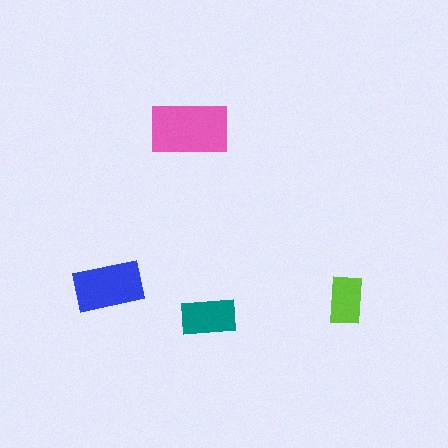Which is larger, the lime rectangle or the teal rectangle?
The teal one.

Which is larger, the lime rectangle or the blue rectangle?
The blue one.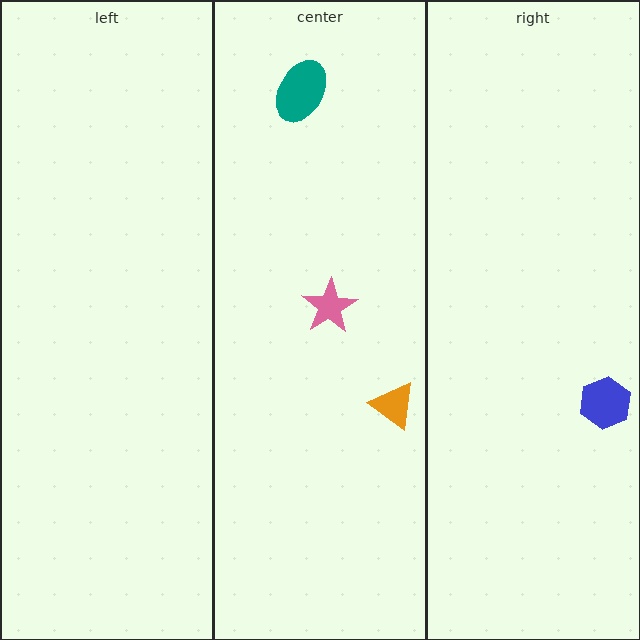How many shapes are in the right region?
1.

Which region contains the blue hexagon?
The right region.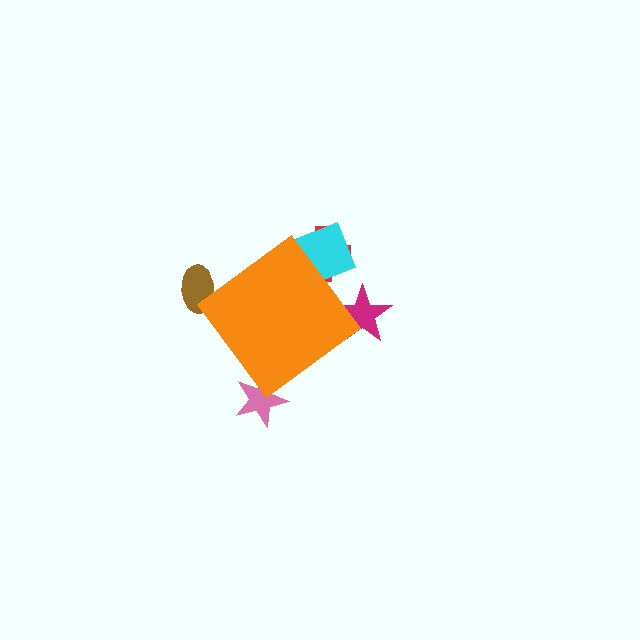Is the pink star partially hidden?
Yes, the pink star is partially hidden behind the orange diamond.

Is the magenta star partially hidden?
Yes, the magenta star is partially hidden behind the orange diamond.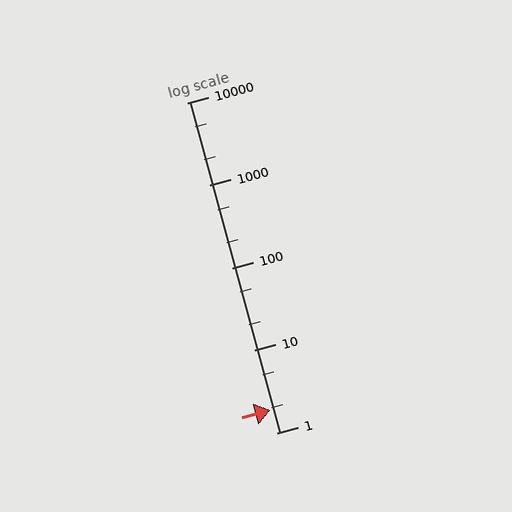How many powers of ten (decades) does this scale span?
The scale spans 4 decades, from 1 to 10000.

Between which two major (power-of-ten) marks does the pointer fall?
The pointer is between 1 and 10.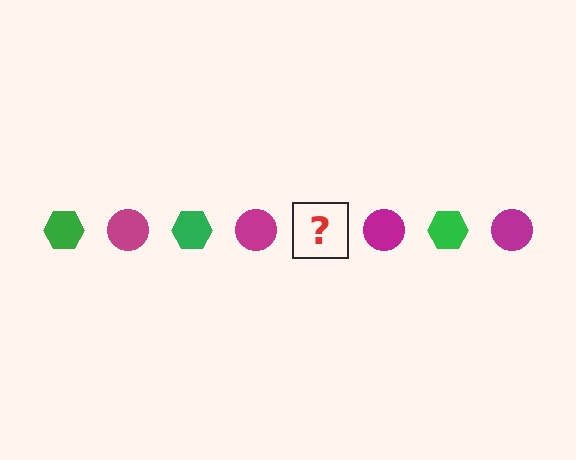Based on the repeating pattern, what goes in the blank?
The blank should be a green hexagon.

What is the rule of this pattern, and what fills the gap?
The rule is that the pattern alternates between green hexagon and magenta circle. The gap should be filled with a green hexagon.